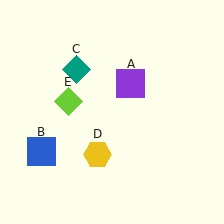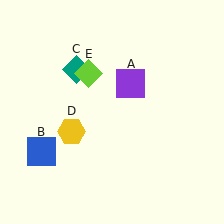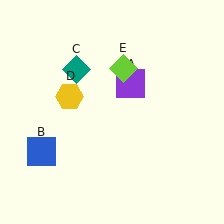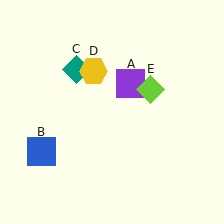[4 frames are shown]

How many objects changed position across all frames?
2 objects changed position: yellow hexagon (object D), lime diamond (object E).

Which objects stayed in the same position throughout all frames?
Purple square (object A) and blue square (object B) and teal diamond (object C) remained stationary.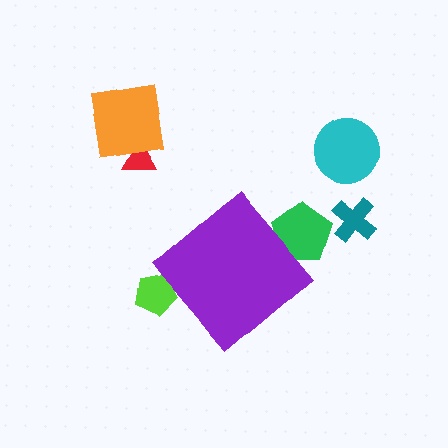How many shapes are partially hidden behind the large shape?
2 shapes are partially hidden.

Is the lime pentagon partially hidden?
Yes, the lime pentagon is partially hidden behind the purple diamond.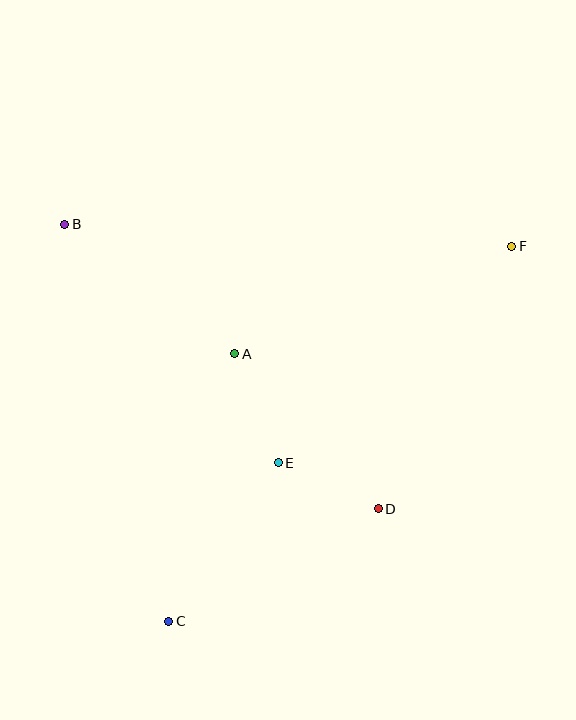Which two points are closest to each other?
Points D and E are closest to each other.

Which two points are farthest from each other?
Points C and F are farthest from each other.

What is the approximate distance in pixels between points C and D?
The distance between C and D is approximately 238 pixels.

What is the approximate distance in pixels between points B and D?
The distance between B and D is approximately 423 pixels.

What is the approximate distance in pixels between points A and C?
The distance between A and C is approximately 276 pixels.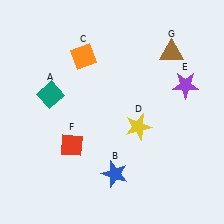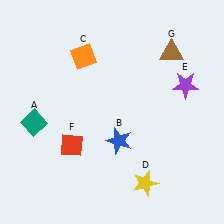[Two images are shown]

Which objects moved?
The objects that moved are: the teal diamond (A), the blue star (B), the yellow star (D).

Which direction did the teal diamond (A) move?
The teal diamond (A) moved down.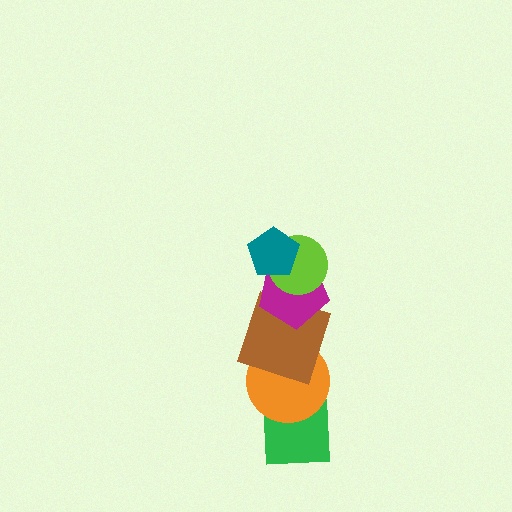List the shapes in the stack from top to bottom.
From top to bottom: the teal pentagon, the lime circle, the magenta pentagon, the brown square, the orange circle, the green square.